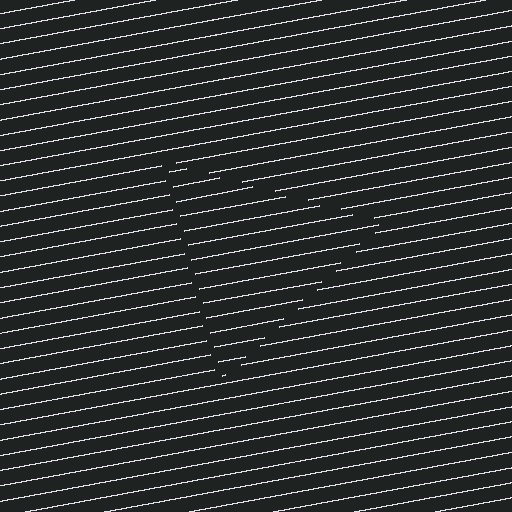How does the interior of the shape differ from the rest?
The interior of the shape contains the same grating, shifted by half a period — the contour is defined by the phase discontinuity where line-ends from the inner and outer gratings abut.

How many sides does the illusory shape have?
3 sides — the line-ends trace a triangle.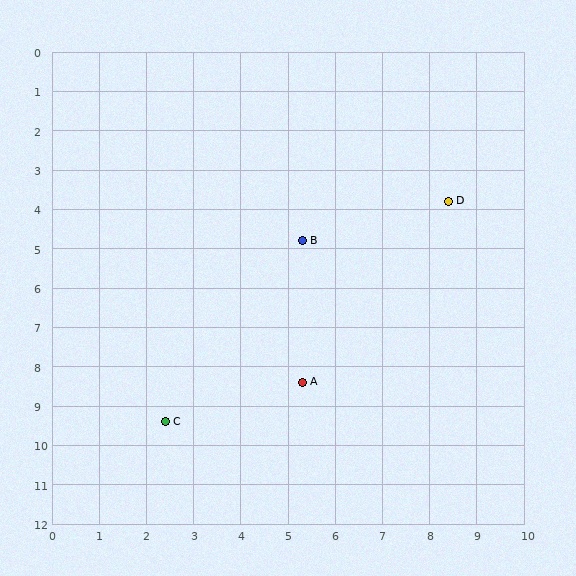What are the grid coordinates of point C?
Point C is at approximately (2.4, 9.4).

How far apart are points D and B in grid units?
Points D and B are about 3.3 grid units apart.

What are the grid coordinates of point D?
Point D is at approximately (8.4, 3.8).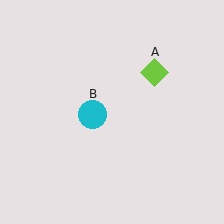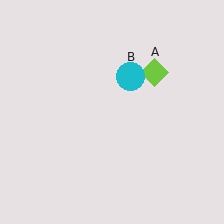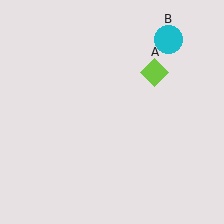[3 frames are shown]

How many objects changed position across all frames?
1 object changed position: cyan circle (object B).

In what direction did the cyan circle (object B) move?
The cyan circle (object B) moved up and to the right.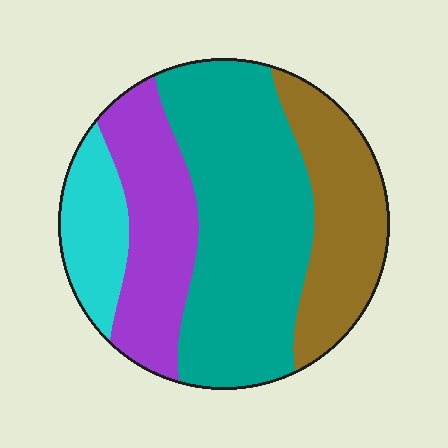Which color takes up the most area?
Teal, at roughly 45%.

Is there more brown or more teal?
Teal.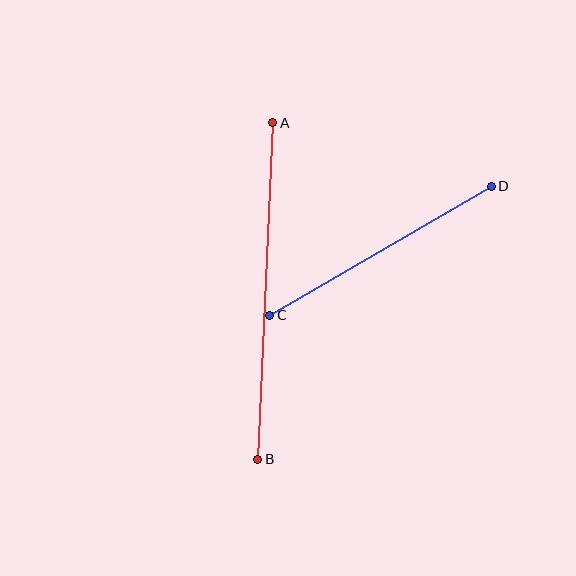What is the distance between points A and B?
The distance is approximately 337 pixels.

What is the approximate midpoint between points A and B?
The midpoint is at approximately (265, 291) pixels.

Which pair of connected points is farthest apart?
Points A and B are farthest apart.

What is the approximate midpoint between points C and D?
The midpoint is at approximately (381, 251) pixels.